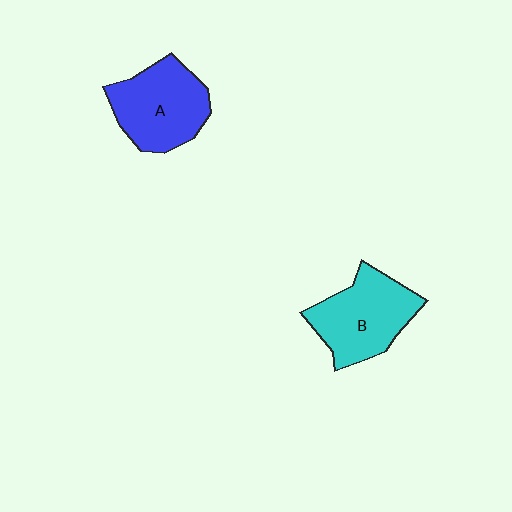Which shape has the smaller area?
Shape A (blue).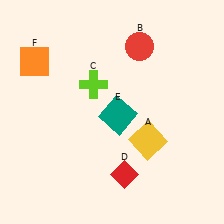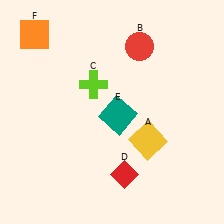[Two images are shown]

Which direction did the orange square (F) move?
The orange square (F) moved up.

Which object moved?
The orange square (F) moved up.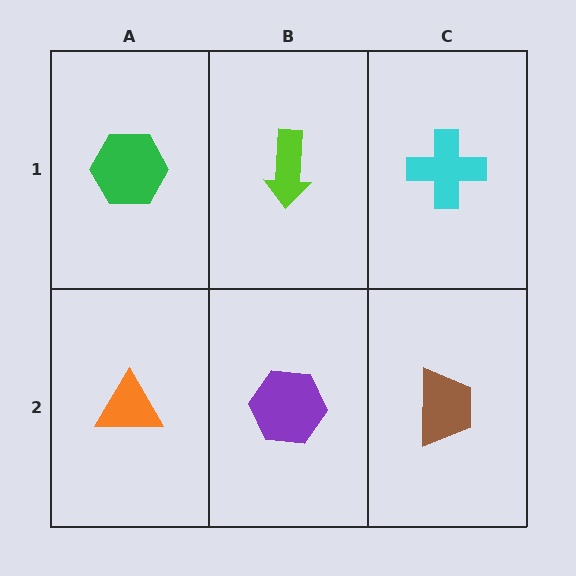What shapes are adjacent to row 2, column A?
A green hexagon (row 1, column A), a purple hexagon (row 2, column B).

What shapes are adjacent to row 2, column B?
A lime arrow (row 1, column B), an orange triangle (row 2, column A), a brown trapezoid (row 2, column C).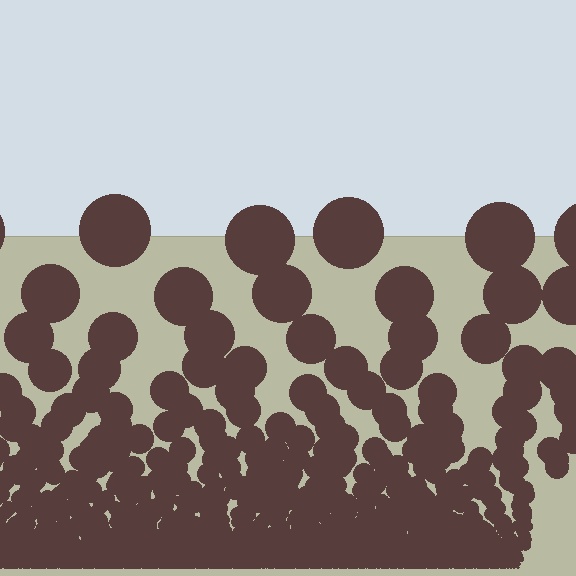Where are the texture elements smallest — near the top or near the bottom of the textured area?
Near the bottom.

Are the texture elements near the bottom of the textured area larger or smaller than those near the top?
Smaller. The gradient is inverted — elements near the bottom are smaller and denser.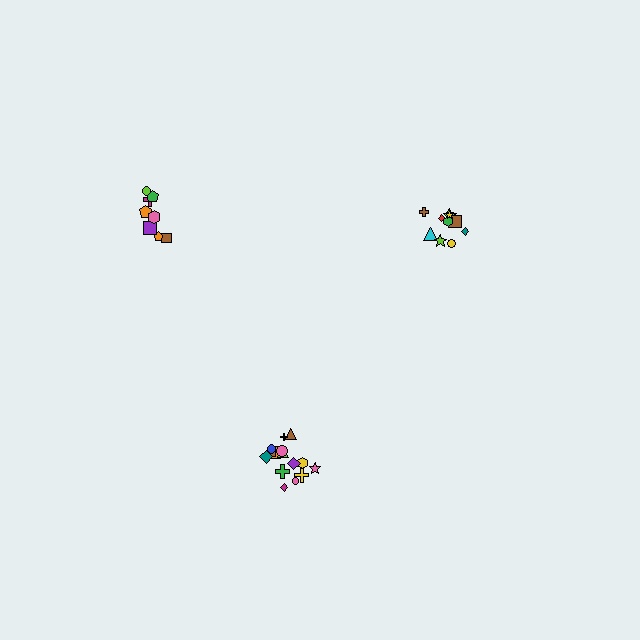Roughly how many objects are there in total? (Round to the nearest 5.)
Roughly 35 objects in total.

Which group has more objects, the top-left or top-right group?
The top-right group.